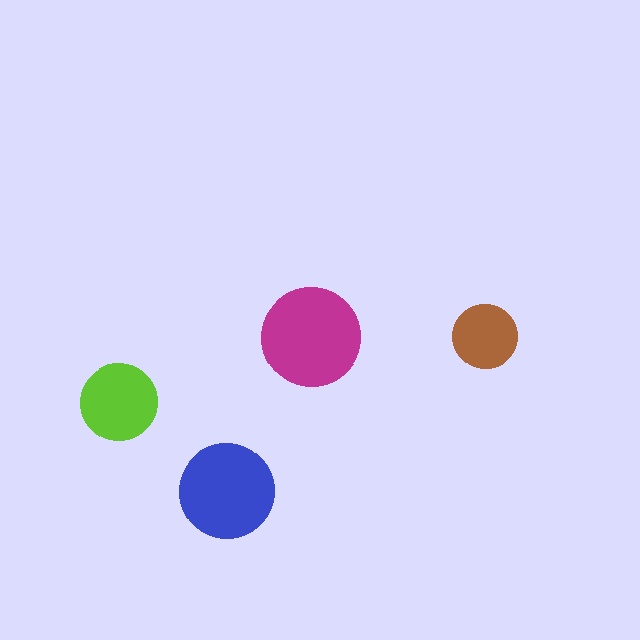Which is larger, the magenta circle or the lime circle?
The magenta one.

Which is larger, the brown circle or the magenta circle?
The magenta one.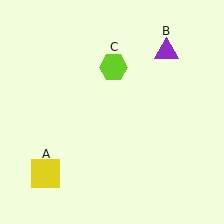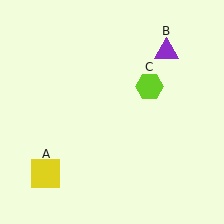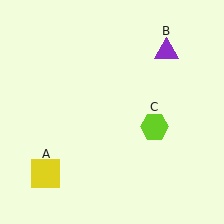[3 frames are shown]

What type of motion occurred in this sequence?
The lime hexagon (object C) rotated clockwise around the center of the scene.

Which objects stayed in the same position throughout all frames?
Yellow square (object A) and purple triangle (object B) remained stationary.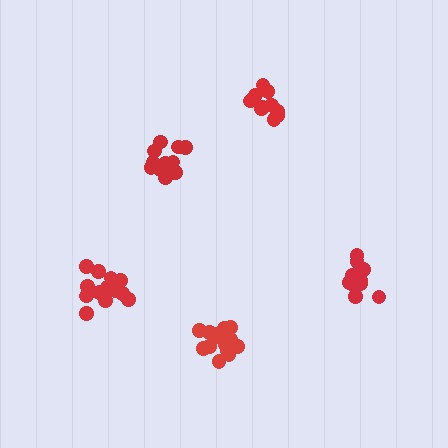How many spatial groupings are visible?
There are 5 spatial groupings.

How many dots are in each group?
Group 1: 11 dots, Group 2: 13 dots, Group 3: 11 dots, Group 4: 17 dots, Group 5: 13 dots (65 total).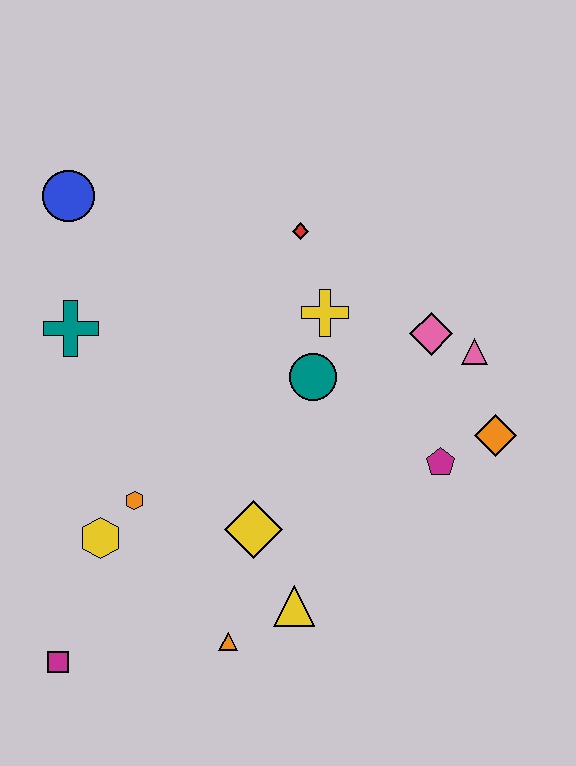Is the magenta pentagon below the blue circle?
Yes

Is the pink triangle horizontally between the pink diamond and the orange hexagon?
No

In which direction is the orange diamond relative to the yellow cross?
The orange diamond is to the right of the yellow cross.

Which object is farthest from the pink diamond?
The magenta square is farthest from the pink diamond.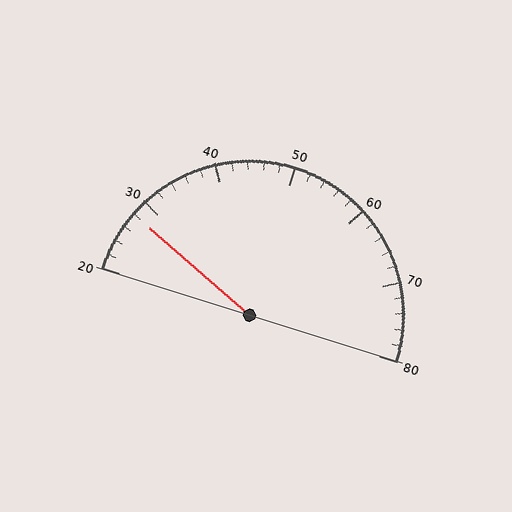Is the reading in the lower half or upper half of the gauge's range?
The reading is in the lower half of the range (20 to 80).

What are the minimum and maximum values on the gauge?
The gauge ranges from 20 to 80.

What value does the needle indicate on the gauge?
The needle indicates approximately 28.